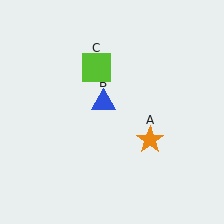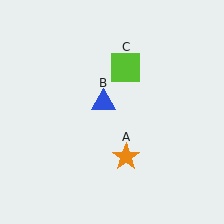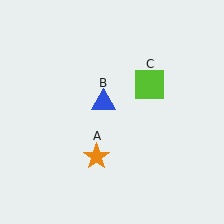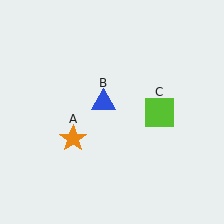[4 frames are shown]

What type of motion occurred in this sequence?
The orange star (object A), lime square (object C) rotated clockwise around the center of the scene.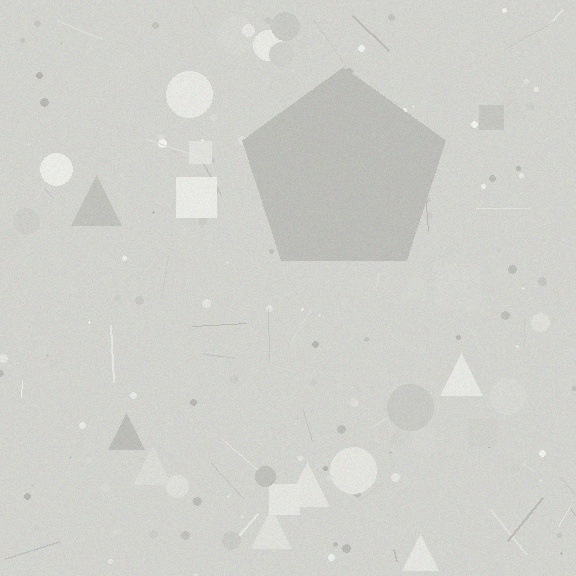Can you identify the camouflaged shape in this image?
The camouflaged shape is a pentagon.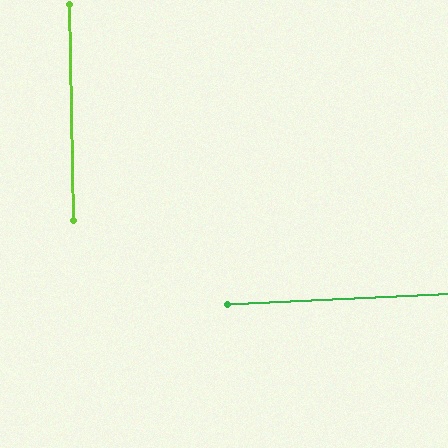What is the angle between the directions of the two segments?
Approximately 89 degrees.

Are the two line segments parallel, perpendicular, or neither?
Perpendicular — they meet at approximately 89°.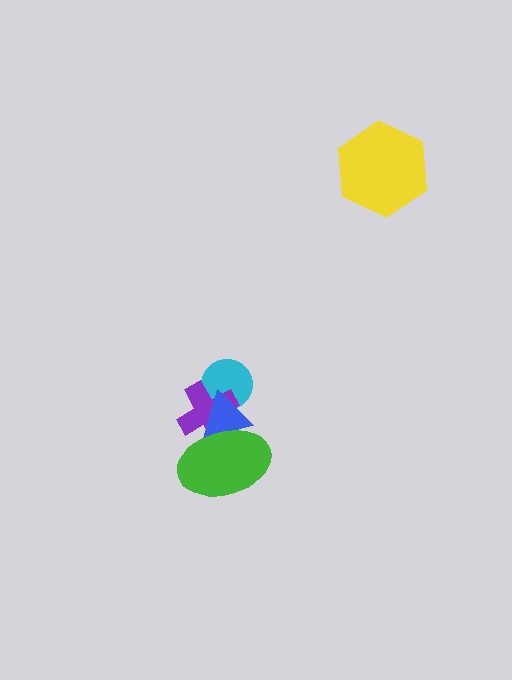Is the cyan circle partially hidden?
Yes, it is partially covered by another shape.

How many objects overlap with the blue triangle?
3 objects overlap with the blue triangle.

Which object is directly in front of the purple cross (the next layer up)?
The blue triangle is directly in front of the purple cross.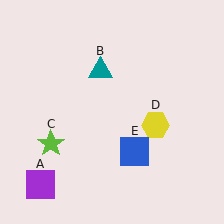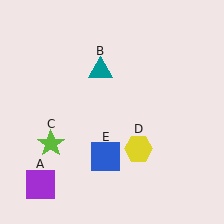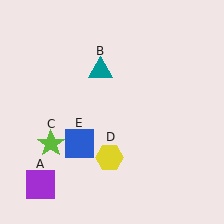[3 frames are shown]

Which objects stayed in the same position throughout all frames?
Purple square (object A) and teal triangle (object B) and lime star (object C) remained stationary.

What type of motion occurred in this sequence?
The yellow hexagon (object D), blue square (object E) rotated clockwise around the center of the scene.